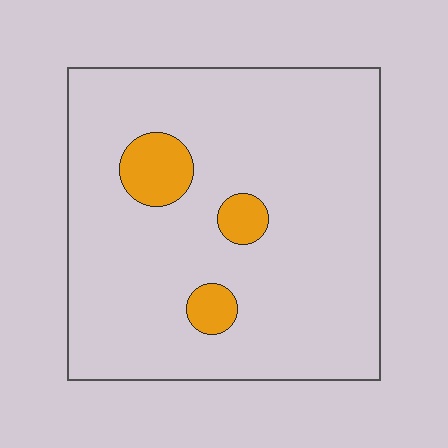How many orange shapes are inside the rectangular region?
3.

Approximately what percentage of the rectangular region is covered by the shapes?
Approximately 10%.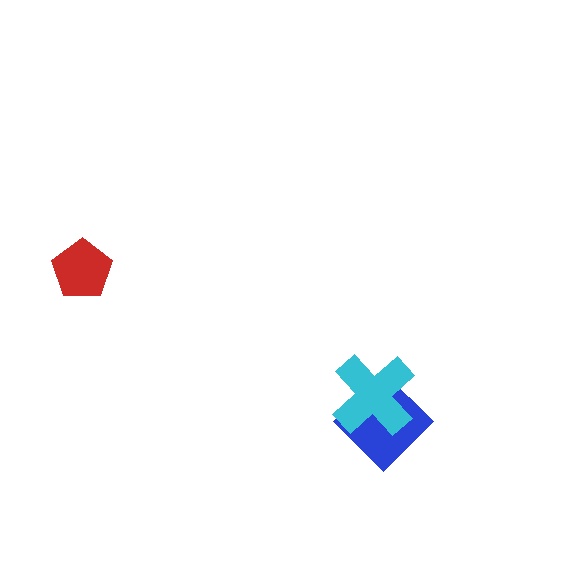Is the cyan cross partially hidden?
No, no other shape covers it.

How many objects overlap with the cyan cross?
1 object overlaps with the cyan cross.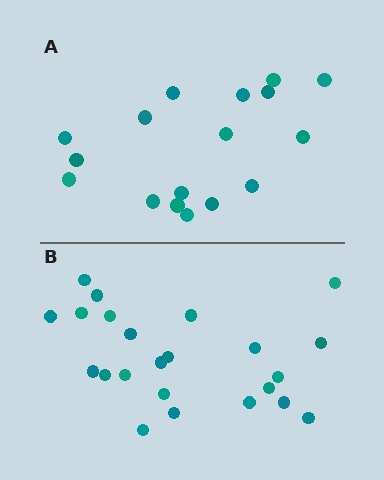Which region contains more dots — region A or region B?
Region B (the bottom region) has more dots.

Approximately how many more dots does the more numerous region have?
Region B has about 6 more dots than region A.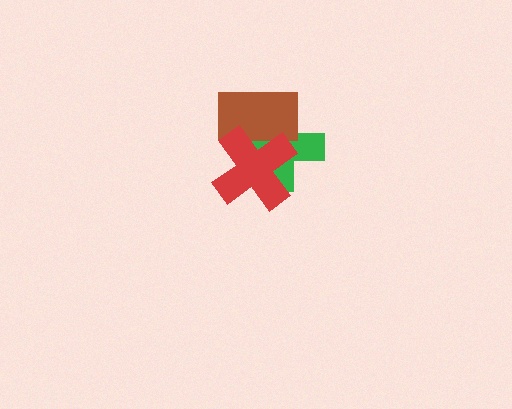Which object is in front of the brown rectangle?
The red cross is in front of the brown rectangle.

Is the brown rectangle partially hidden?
Yes, it is partially covered by another shape.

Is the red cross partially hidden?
No, no other shape covers it.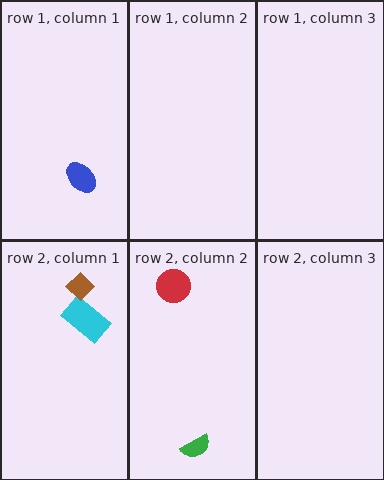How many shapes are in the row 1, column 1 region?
1.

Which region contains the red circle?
The row 2, column 2 region.